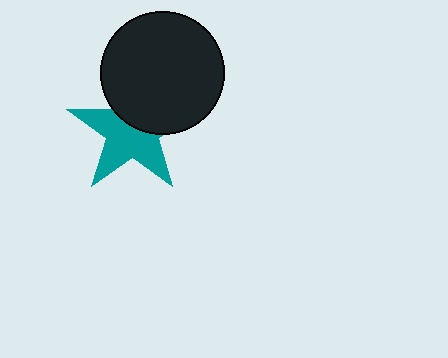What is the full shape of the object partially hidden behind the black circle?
The partially hidden object is a teal star.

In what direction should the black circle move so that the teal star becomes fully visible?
The black circle should move up. That is the shortest direction to clear the overlap and leave the teal star fully visible.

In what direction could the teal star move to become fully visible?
The teal star could move down. That would shift it out from behind the black circle entirely.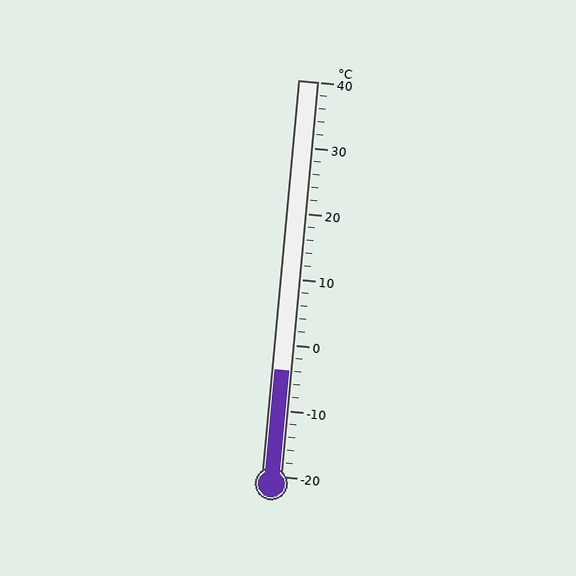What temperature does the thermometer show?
The thermometer shows approximately -4°C.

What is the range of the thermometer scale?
The thermometer scale ranges from -20°C to 40°C.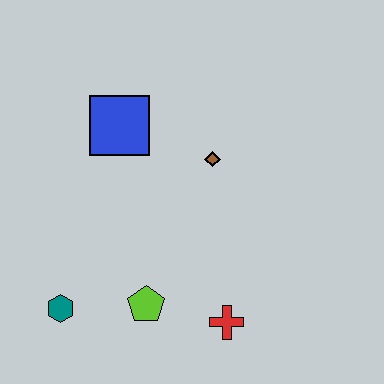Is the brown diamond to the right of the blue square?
Yes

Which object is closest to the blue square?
The brown diamond is closest to the blue square.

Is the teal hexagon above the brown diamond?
No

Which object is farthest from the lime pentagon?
The blue square is farthest from the lime pentagon.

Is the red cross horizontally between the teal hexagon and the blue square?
No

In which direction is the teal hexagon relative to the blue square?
The teal hexagon is below the blue square.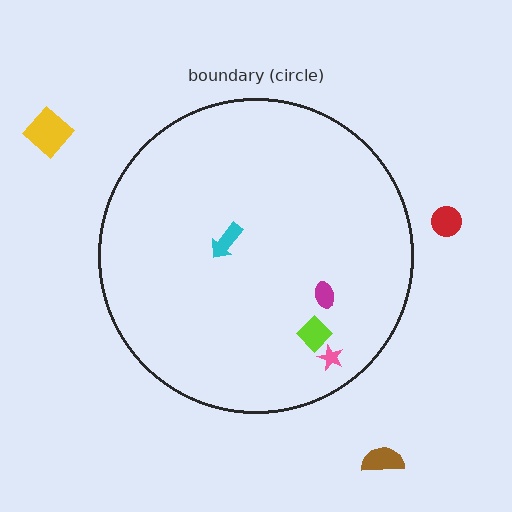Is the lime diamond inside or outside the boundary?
Inside.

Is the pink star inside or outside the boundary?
Inside.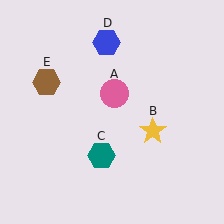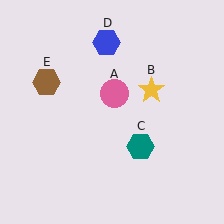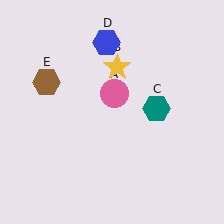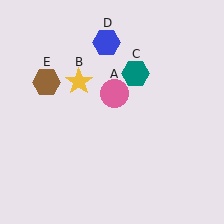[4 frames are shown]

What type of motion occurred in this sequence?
The yellow star (object B), teal hexagon (object C) rotated counterclockwise around the center of the scene.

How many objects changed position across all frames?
2 objects changed position: yellow star (object B), teal hexagon (object C).